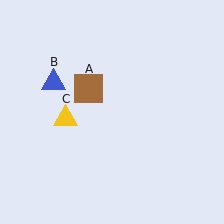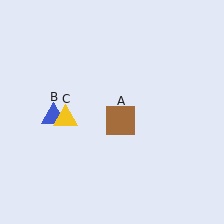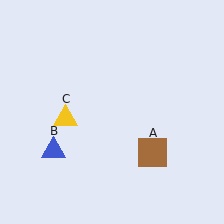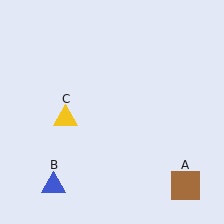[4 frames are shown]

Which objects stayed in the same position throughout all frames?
Yellow triangle (object C) remained stationary.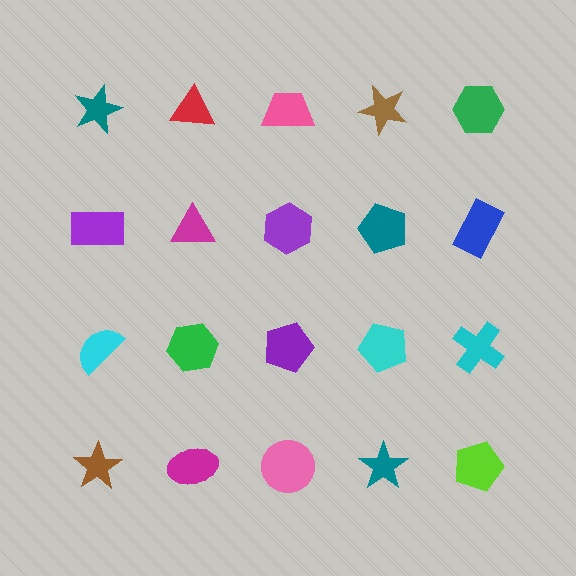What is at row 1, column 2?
A red triangle.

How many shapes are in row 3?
5 shapes.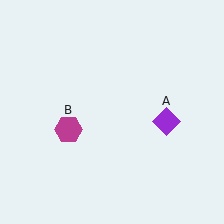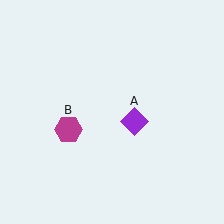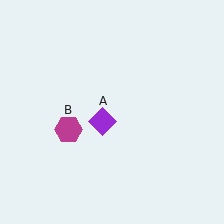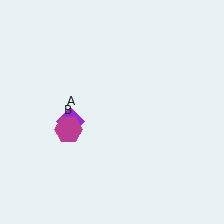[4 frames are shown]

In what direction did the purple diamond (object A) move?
The purple diamond (object A) moved left.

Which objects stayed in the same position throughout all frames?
Magenta hexagon (object B) remained stationary.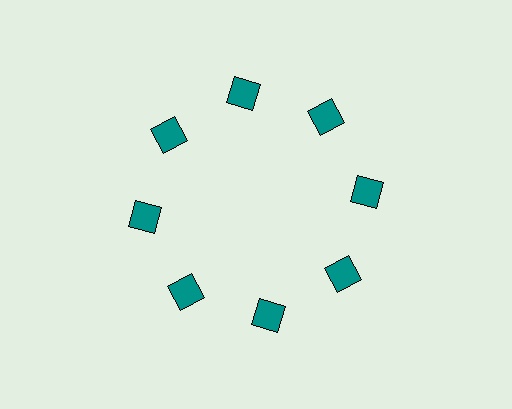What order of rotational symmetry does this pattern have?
This pattern has 8-fold rotational symmetry.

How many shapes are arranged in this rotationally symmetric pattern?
There are 8 shapes, arranged in 8 groups of 1.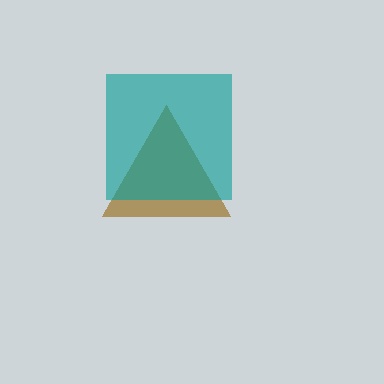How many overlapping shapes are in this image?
There are 2 overlapping shapes in the image.